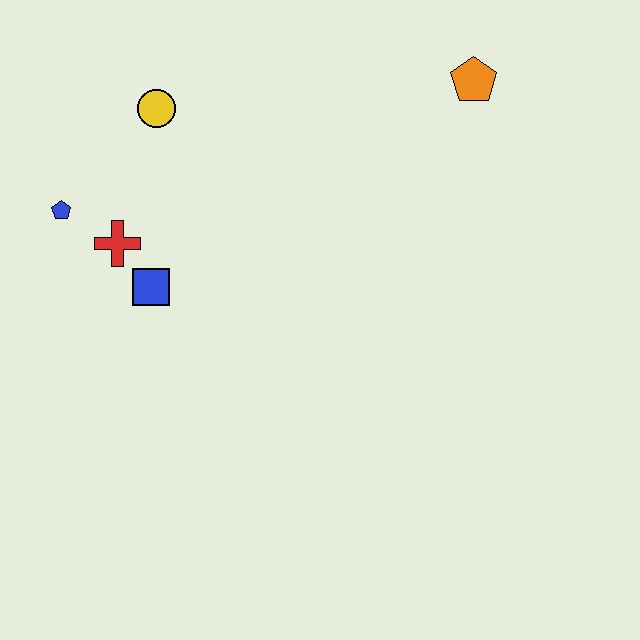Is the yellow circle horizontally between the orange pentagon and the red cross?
Yes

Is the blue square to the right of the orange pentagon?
No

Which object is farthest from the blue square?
The orange pentagon is farthest from the blue square.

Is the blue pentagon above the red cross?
Yes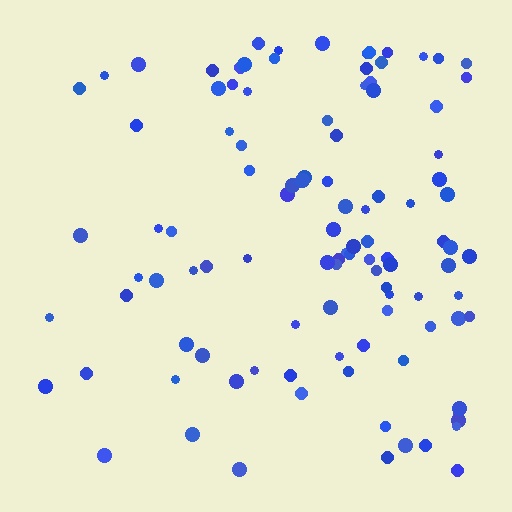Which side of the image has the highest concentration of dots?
The right.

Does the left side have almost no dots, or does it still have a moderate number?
Still a moderate number, just noticeably fewer than the right.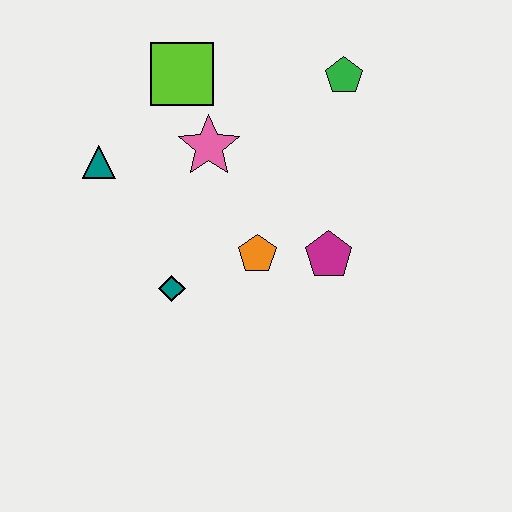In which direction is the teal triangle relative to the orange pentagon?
The teal triangle is to the left of the orange pentagon.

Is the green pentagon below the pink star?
No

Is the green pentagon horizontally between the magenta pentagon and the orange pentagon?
No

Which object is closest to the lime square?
The pink star is closest to the lime square.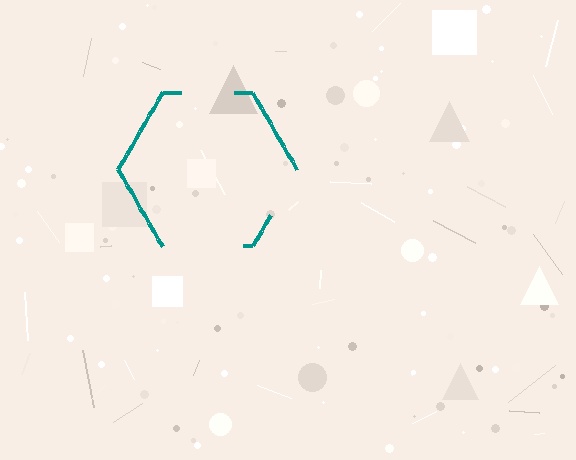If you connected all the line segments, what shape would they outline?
They would outline a hexagon.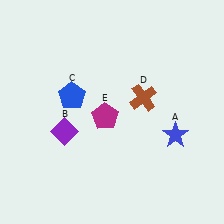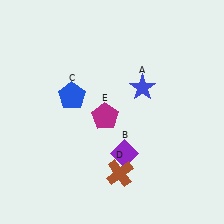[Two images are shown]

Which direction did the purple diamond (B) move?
The purple diamond (B) moved right.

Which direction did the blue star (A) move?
The blue star (A) moved up.